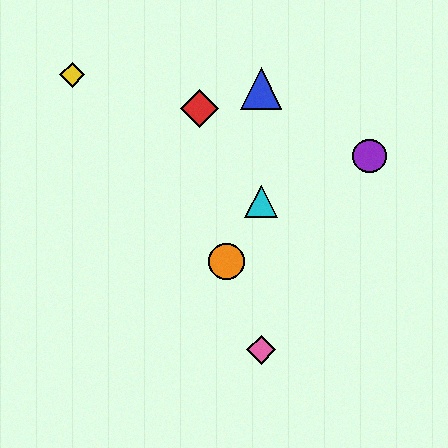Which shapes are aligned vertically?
The blue triangle, the green diamond, the cyan triangle, the pink diamond are aligned vertically.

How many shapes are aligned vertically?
4 shapes (the blue triangle, the green diamond, the cyan triangle, the pink diamond) are aligned vertically.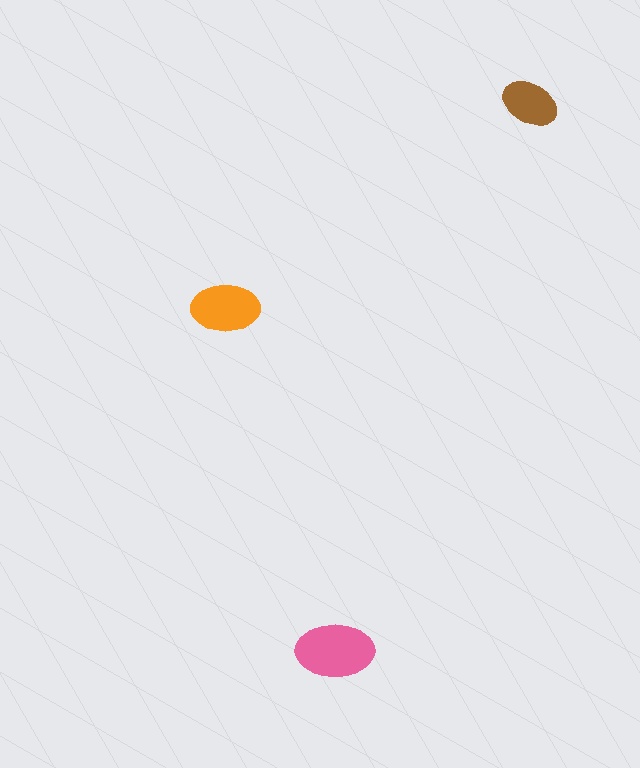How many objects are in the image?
There are 3 objects in the image.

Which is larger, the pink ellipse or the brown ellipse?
The pink one.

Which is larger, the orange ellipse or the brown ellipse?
The orange one.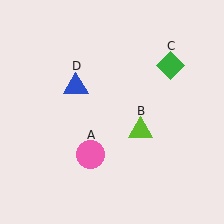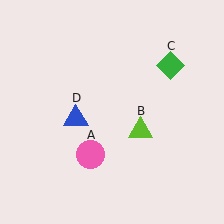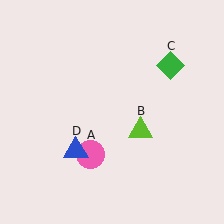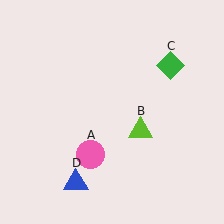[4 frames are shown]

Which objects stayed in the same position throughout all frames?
Pink circle (object A) and lime triangle (object B) and green diamond (object C) remained stationary.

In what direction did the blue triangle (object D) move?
The blue triangle (object D) moved down.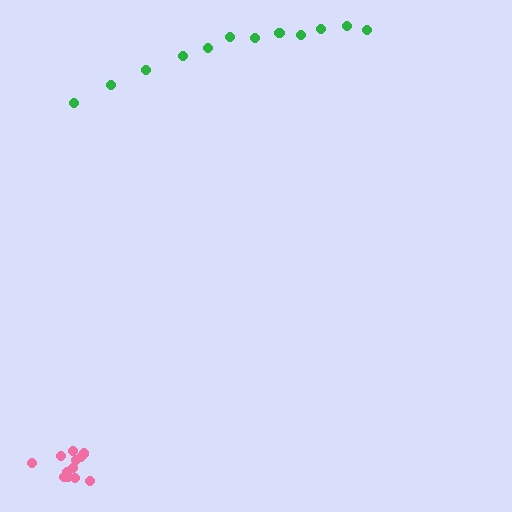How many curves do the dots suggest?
There are 2 distinct paths.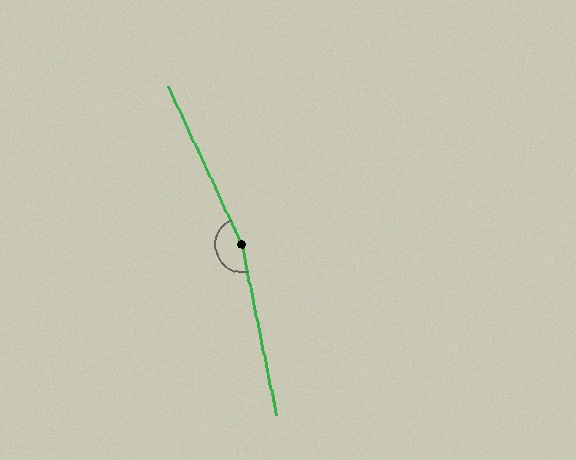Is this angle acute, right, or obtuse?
It is obtuse.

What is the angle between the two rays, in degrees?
Approximately 166 degrees.